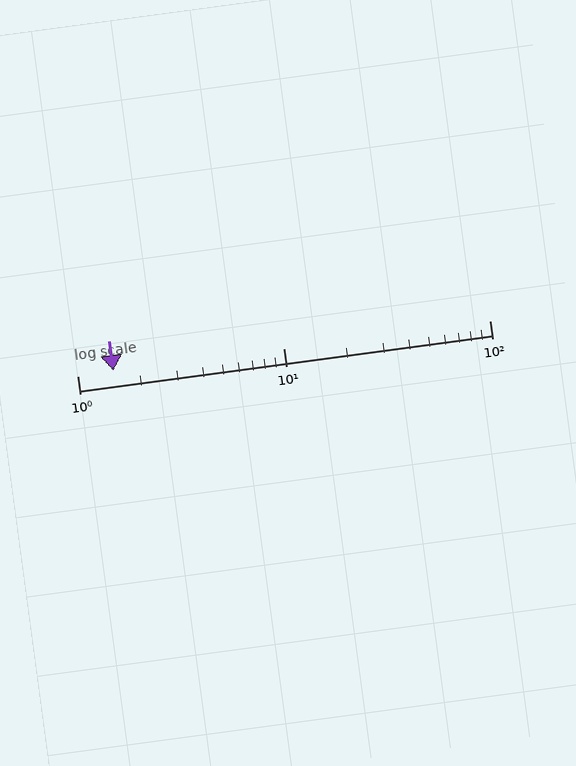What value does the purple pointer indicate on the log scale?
The pointer indicates approximately 1.5.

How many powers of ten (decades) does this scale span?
The scale spans 2 decades, from 1 to 100.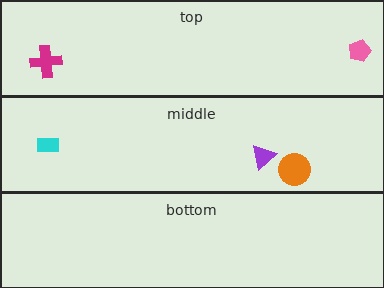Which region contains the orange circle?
The middle region.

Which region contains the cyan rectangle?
The middle region.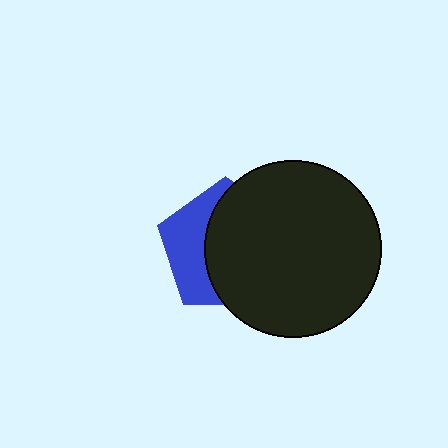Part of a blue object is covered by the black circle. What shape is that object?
It is a pentagon.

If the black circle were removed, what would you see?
You would see the complete blue pentagon.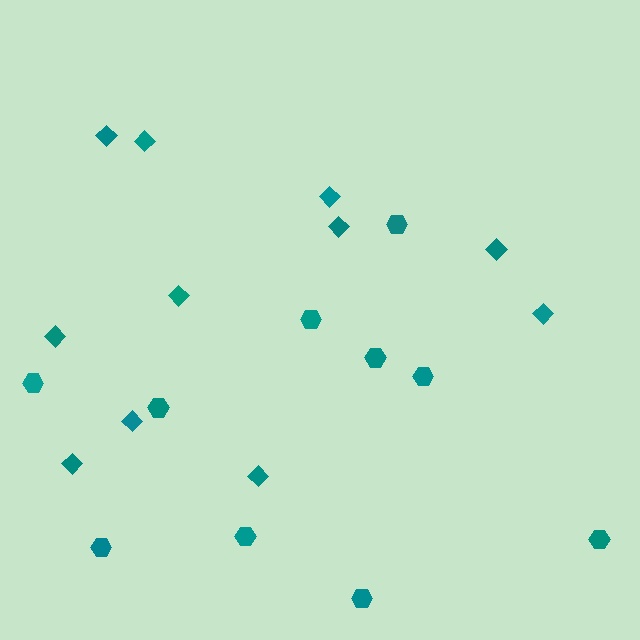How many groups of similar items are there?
There are 2 groups: one group of hexagons (10) and one group of diamonds (11).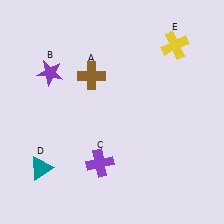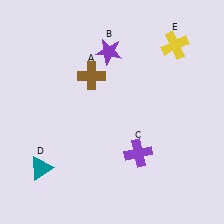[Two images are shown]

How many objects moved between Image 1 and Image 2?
2 objects moved between the two images.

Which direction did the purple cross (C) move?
The purple cross (C) moved right.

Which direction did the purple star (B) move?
The purple star (B) moved right.